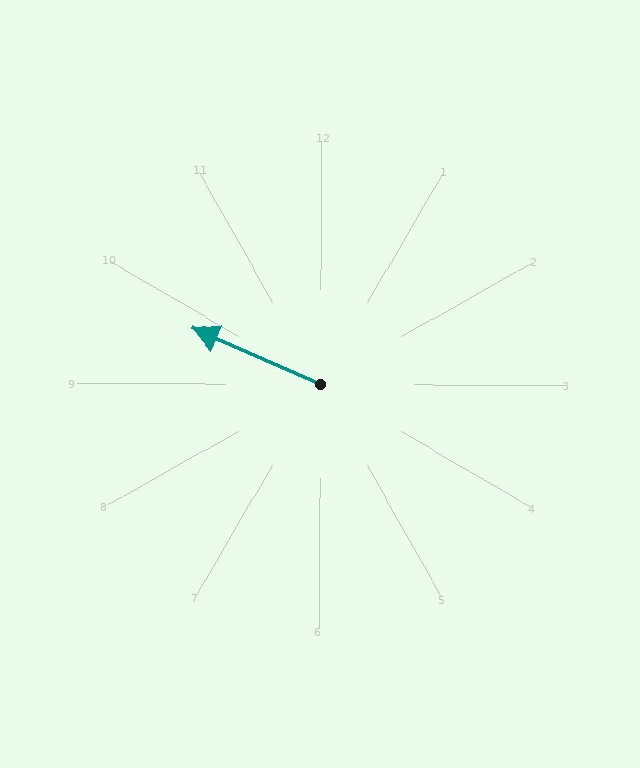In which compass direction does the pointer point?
Northwest.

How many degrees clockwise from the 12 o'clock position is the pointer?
Approximately 294 degrees.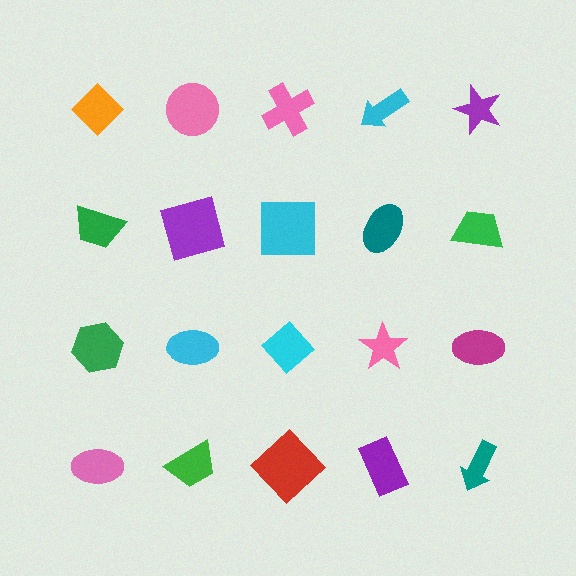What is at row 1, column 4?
A cyan arrow.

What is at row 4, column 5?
A teal arrow.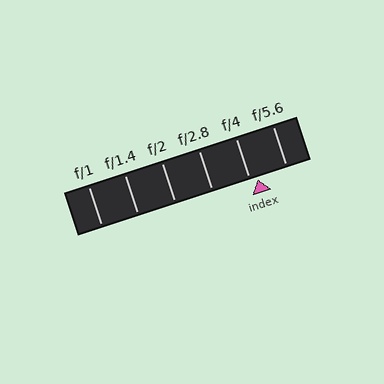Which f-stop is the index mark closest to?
The index mark is closest to f/4.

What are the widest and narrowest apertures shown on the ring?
The widest aperture shown is f/1 and the narrowest is f/5.6.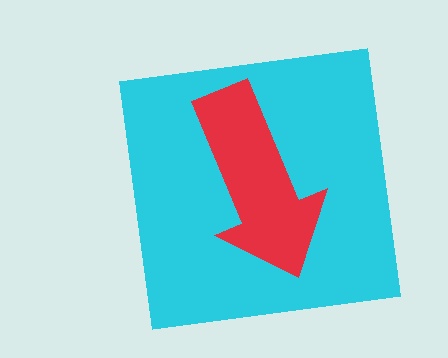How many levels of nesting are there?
2.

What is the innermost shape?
The red arrow.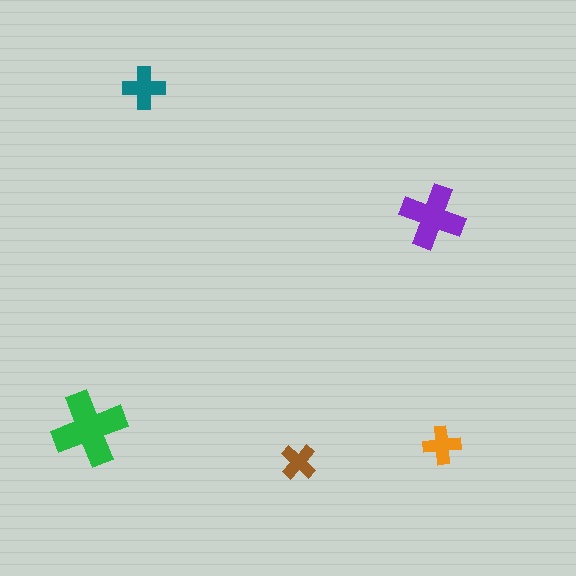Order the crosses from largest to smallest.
the green one, the purple one, the teal one, the orange one, the brown one.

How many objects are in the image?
There are 5 objects in the image.